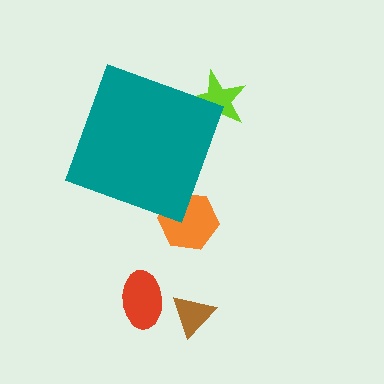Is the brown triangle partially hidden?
No, the brown triangle is fully visible.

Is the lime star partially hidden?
Yes, the lime star is partially hidden behind the teal diamond.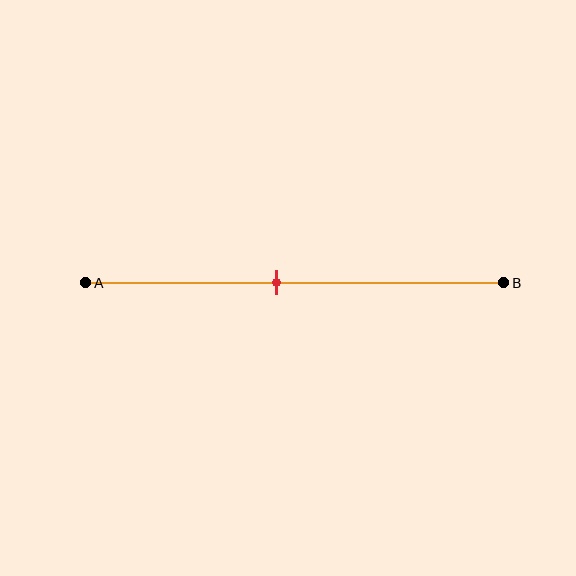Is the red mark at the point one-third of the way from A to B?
No, the mark is at about 45% from A, not at the 33% one-third point.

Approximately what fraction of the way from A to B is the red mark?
The red mark is approximately 45% of the way from A to B.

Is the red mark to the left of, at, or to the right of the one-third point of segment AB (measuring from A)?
The red mark is to the right of the one-third point of segment AB.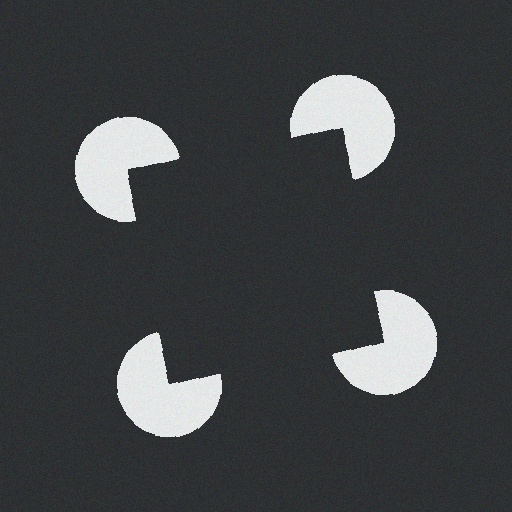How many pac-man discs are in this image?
There are 4 — one at each vertex of the illusory square.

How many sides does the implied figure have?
4 sides.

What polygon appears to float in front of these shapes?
An illusory square — its edges are inferred from the aligned wedge cuts in the pac-man discs, not physically drawn.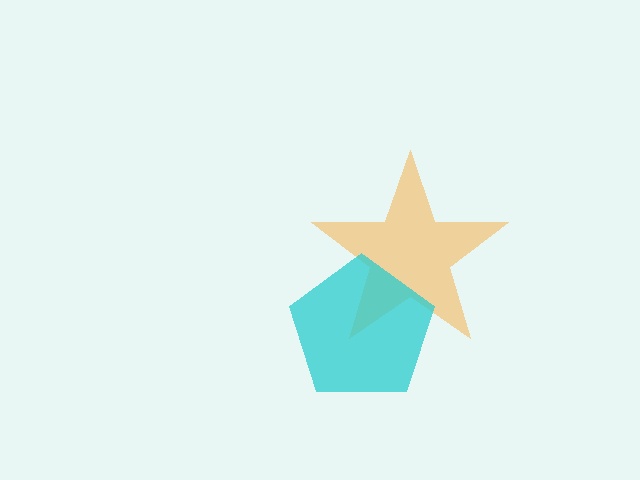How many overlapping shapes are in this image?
There are 2 overlapping shapes in the image.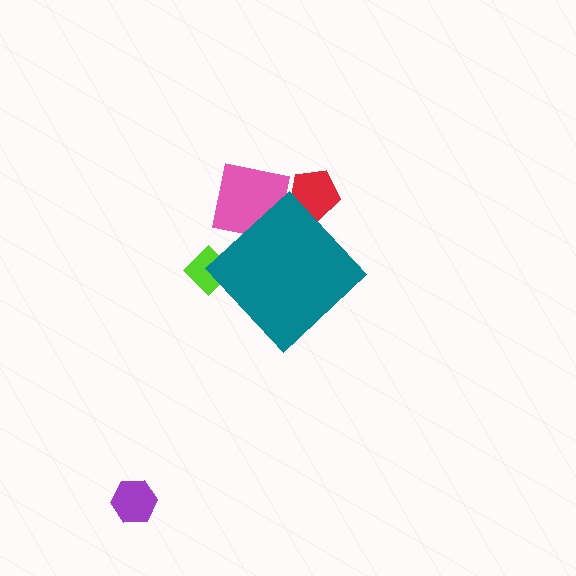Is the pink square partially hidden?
Yes, the pink square is partially hidden behind the teal diamond.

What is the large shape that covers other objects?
A teal diamond.